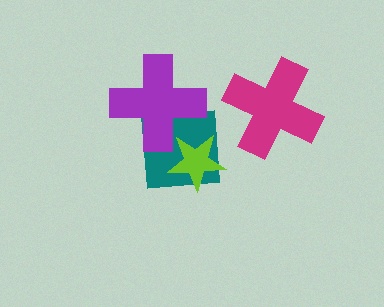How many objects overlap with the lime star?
2 objects overlap with the lime star.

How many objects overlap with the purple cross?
2 objects overlap with the purple cross.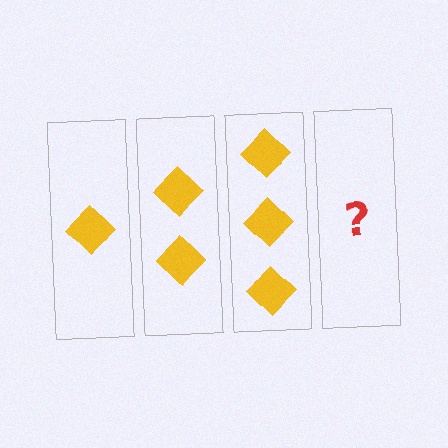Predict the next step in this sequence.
The next step is 4 diamonds.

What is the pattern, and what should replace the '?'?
The pattern is that each step adds one more diamond. The '?' should be 4 diamonds.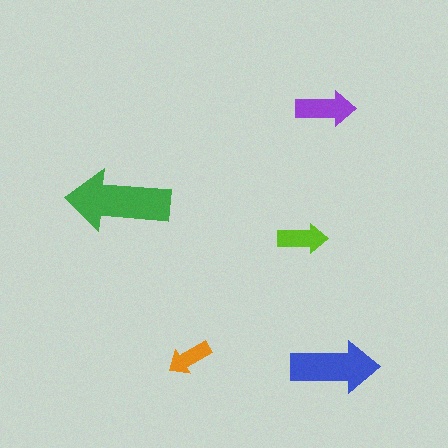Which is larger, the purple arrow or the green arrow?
The green one.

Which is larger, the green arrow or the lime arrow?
The green one.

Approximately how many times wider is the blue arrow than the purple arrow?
About 1.5 times wider.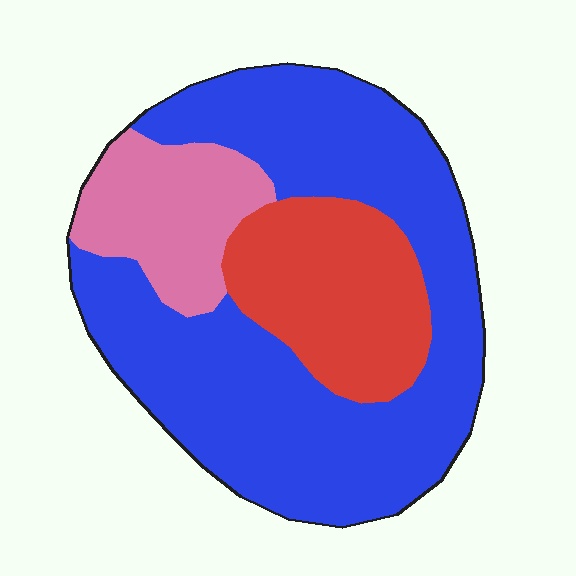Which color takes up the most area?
Blue, at roughly 65%.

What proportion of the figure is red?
Red covers around 20% of the figure.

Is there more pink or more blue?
Blue.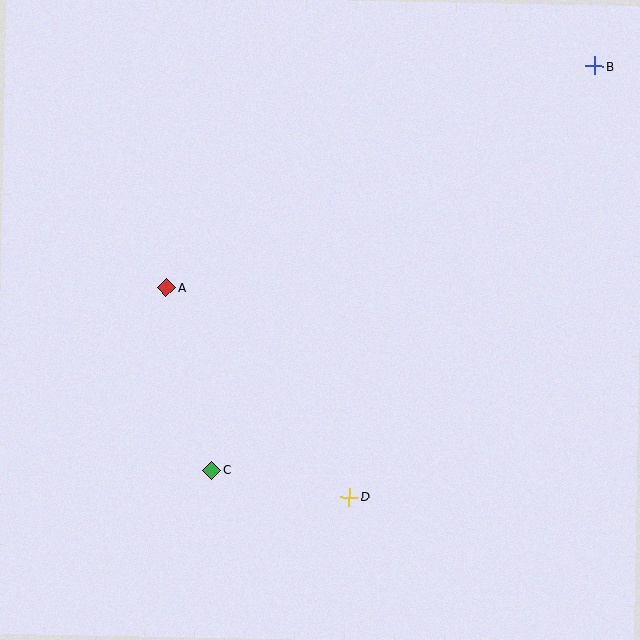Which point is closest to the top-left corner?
Point A is closest to the top-left corner.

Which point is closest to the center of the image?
Point A at (166, 288) is closest to the center.